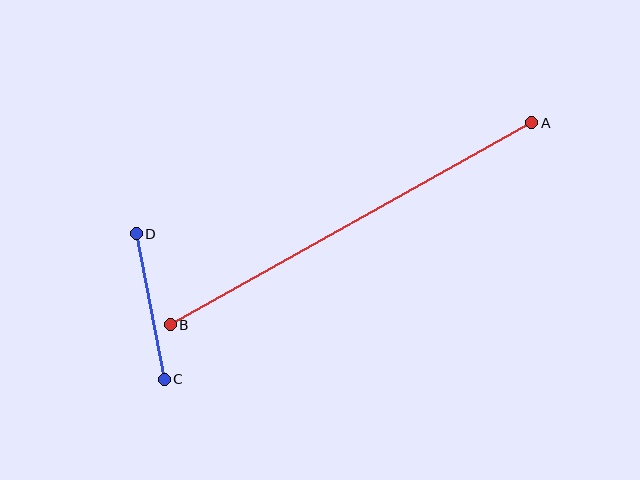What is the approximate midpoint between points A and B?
The midpoint is at approximately (351, 224) pixels.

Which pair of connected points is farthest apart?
Points A and B are farthest apart.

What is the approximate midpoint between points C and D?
The midpoint is at approximately (150, 307) pixels.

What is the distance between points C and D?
The distance is approximately 148 pixels.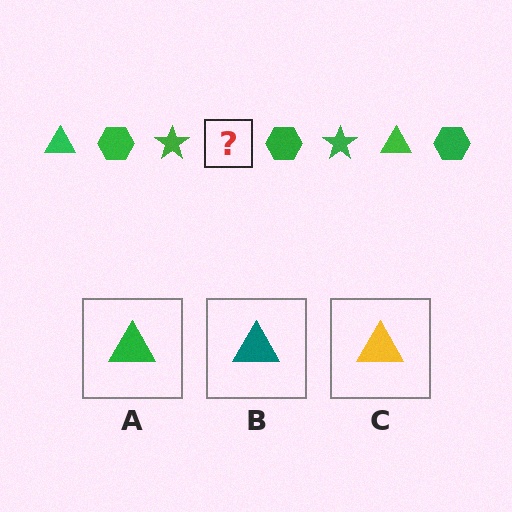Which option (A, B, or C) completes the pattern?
A.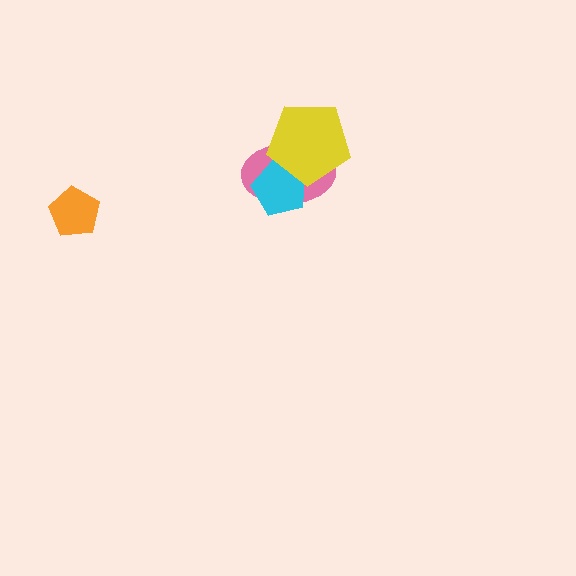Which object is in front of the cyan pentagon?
The yellow pentagon is in front of the cyan pentagon.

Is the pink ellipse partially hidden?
Yes, it is partially covered by another shape.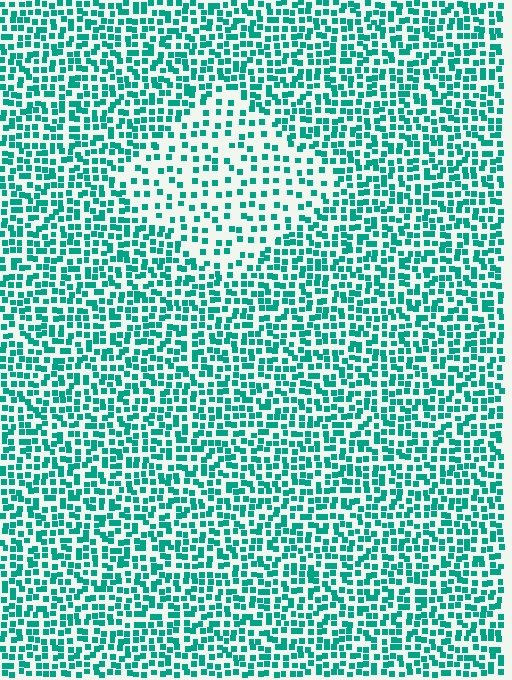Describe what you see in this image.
The image contains small teal elements arranged at two different densities. A diamond-shaped region is visible where the elements are less densely packed than the surrounding area.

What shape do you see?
I see a diamond.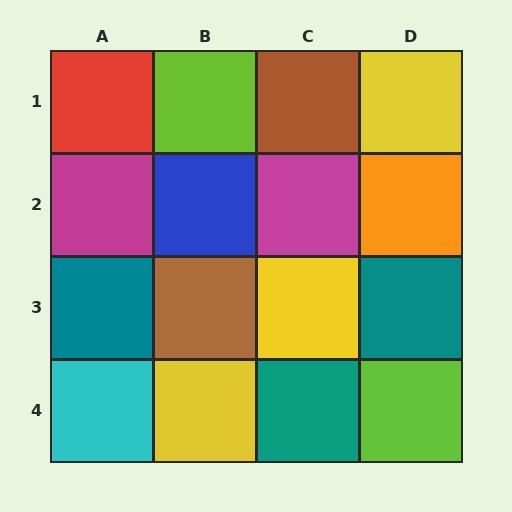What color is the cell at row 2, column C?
Magenta.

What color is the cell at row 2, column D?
Orange.